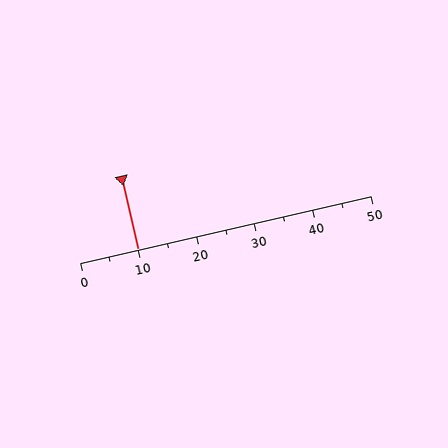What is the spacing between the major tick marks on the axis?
The major ticks are spaced 10 apart.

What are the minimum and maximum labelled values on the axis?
The axis runs from 0 to 50.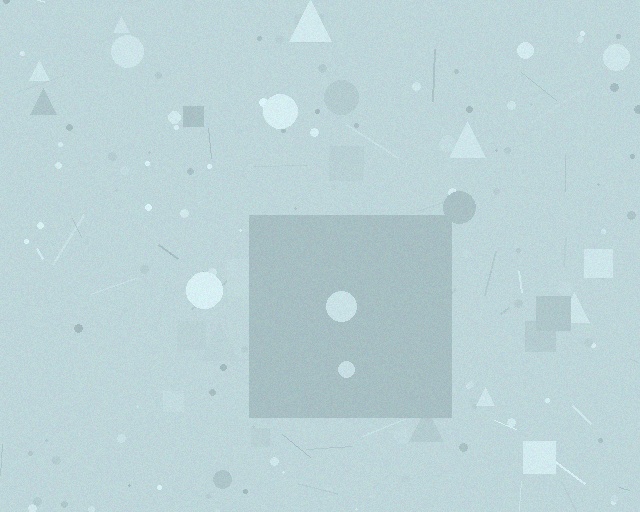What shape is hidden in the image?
A square is hidden in the image.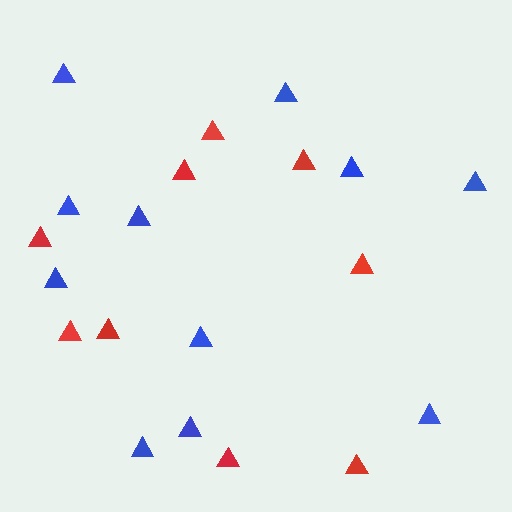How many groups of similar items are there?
There are 2 groups: one group of red triangles (9) and one group of blue triangles (11).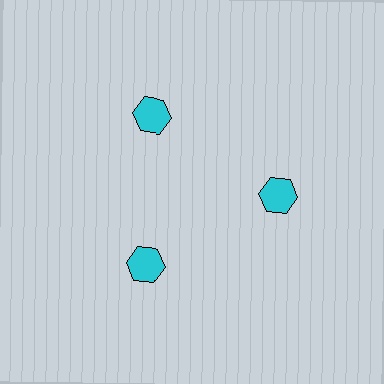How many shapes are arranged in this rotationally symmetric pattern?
There are 3 shapes, arranged in 3 groups of 1.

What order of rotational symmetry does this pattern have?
This pattern has 3-fold rotational symmetry.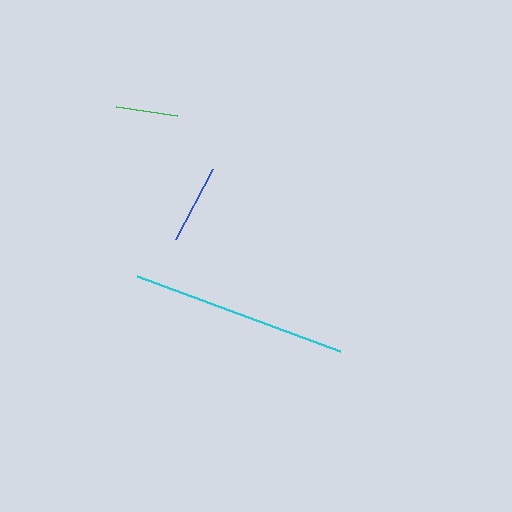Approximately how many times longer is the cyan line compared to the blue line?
The cyan line is approximately 2.7 times the length of the blue line.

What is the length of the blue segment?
The blue segment is approximately 79 pixels long.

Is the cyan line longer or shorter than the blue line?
The cyan line is longer than the blue line.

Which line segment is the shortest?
The green line is the shortest at approximately 61 pixels.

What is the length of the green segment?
The green segment is approximately 61 pixels long.